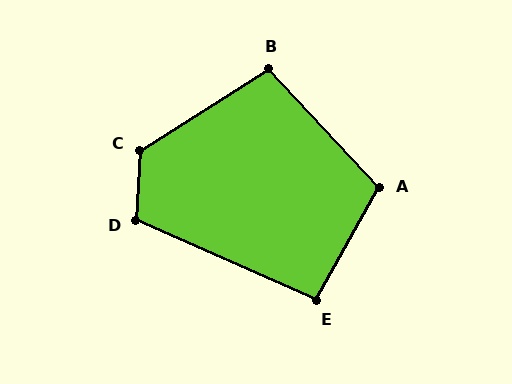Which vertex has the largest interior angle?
C, at approximately 125 degrees.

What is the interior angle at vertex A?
Approximately 107 degrees (obtuse).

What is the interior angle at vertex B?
Approximately 101 degrees (obtuse).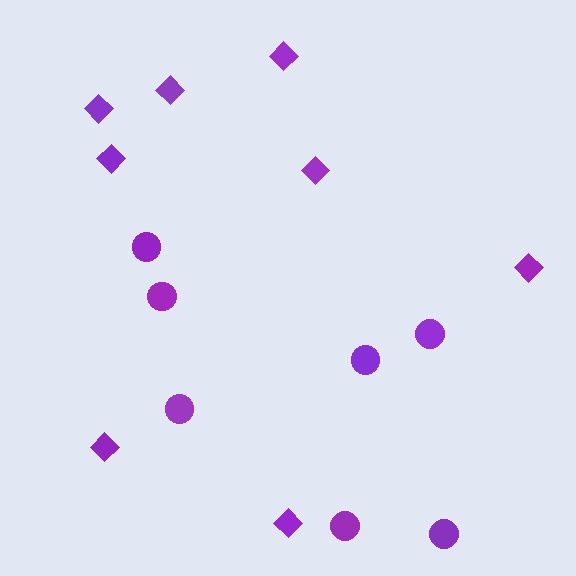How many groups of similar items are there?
There are 2 groups: one group of circles (7) and one group of diamonds (8).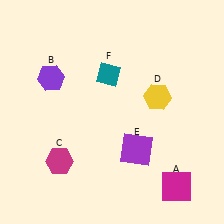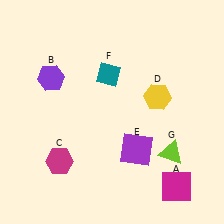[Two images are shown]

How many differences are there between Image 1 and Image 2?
There is 1 difference between the two images.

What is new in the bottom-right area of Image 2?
A lime triangle (G) was added in the bottom-right area of Image 2.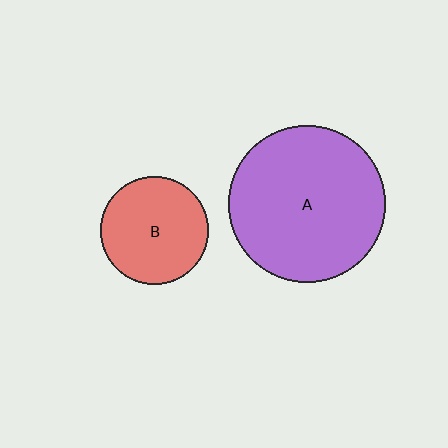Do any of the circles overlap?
No, none of the circles overlap.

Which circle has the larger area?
Circle A (purple).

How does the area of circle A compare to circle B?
Approximately 2.1 times.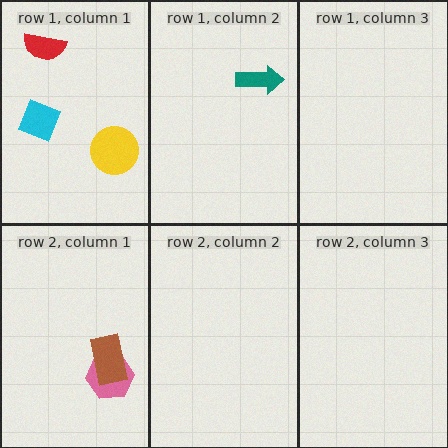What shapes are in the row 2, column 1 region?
The pink hexagon, the brown rectangle.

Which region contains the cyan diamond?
The row 1, column 1 region.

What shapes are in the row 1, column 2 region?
The teal arrow.